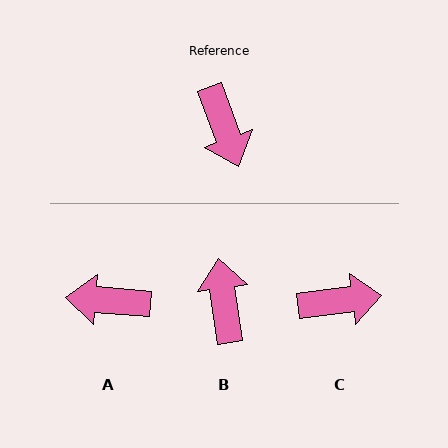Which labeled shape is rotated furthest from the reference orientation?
B, about 168 degrees away.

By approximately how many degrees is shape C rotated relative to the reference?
Approximately 77 degrees counter-clockwise.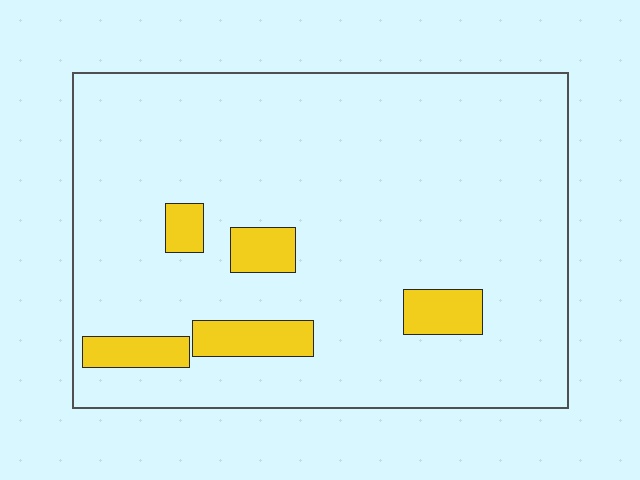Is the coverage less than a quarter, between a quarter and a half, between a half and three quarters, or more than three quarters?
Less than a quarter.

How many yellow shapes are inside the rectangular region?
5.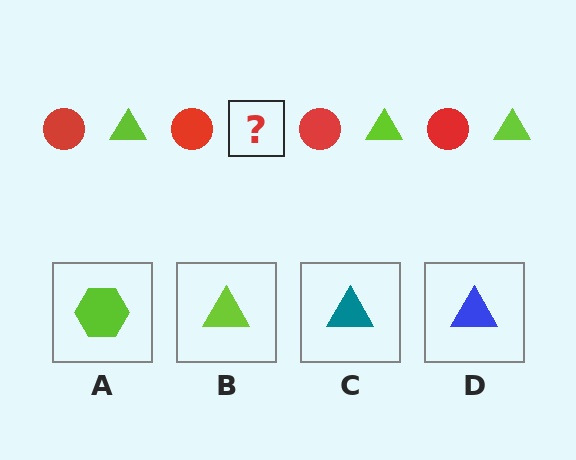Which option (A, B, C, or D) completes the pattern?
B.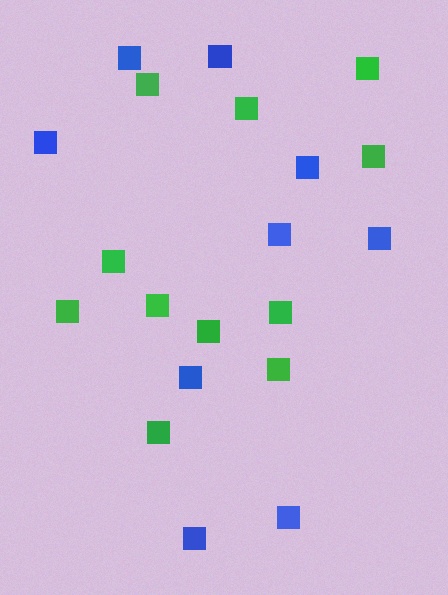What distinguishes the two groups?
There are 2 groups: one group of blue squares (9) and one group of green squares (11).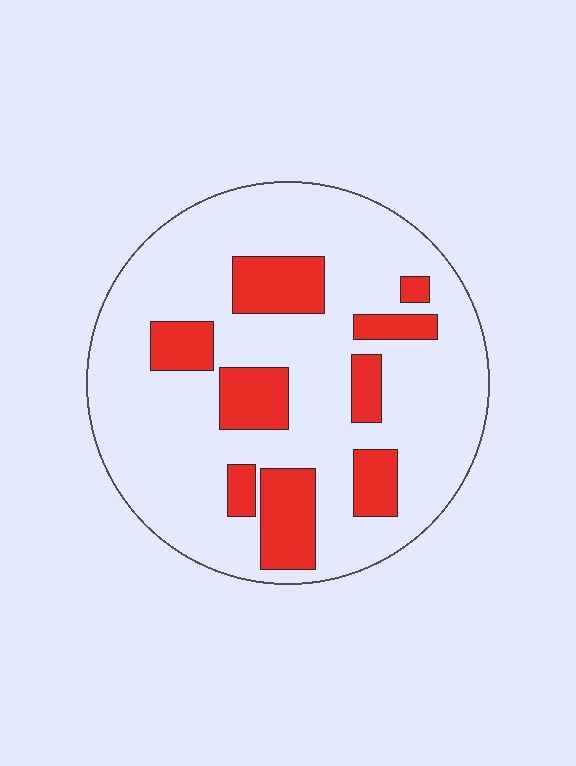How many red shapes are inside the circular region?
9.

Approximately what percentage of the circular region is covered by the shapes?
Approximately 20%.